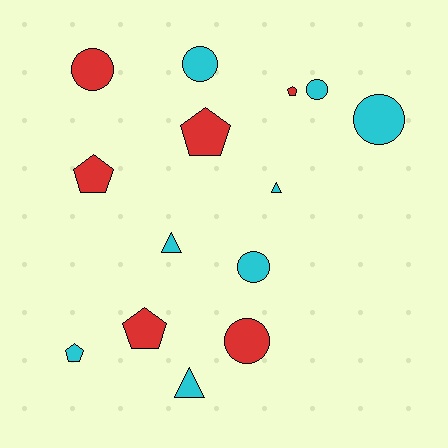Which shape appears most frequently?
Circle, with 6 objects.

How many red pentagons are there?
There are 4 red pentagons.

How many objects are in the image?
There are 14 objects.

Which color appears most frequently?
Cyan, with 8 objects.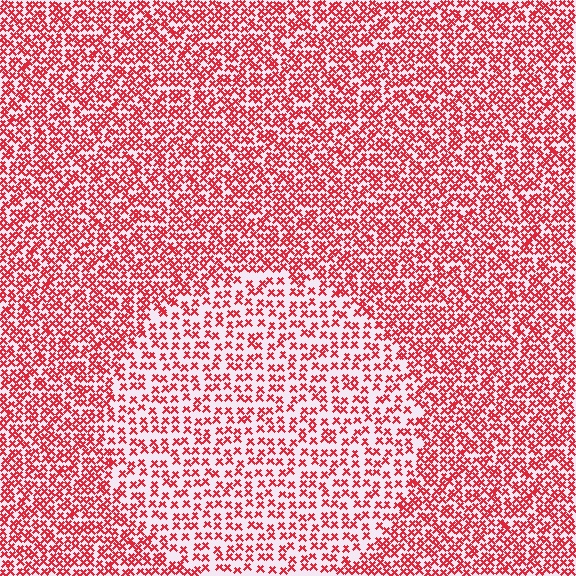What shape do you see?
I see a circle.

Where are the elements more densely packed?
The elements are more densely packed outside the circle boundary.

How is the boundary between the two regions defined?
The boundary is defined by a change in element density (approximately 1.8x ratio). All elements are the same color, size, and shape.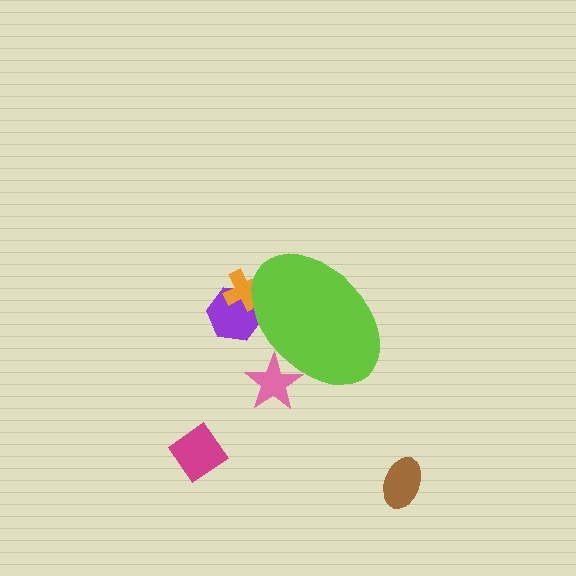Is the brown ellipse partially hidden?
No, the brown ellipse is fully visible.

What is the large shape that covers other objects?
A lime ellipse.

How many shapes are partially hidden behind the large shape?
3 shapes are partially hidden.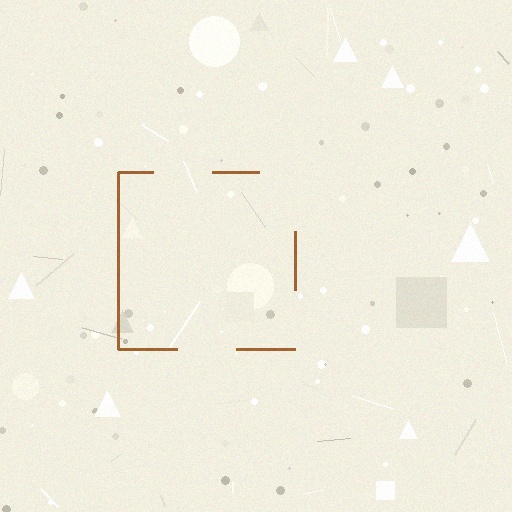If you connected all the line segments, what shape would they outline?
They would outline a square.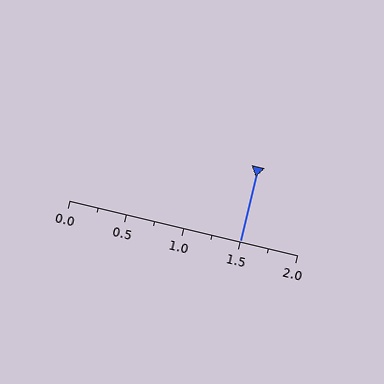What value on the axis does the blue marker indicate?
The marker indicates approximately 1.5.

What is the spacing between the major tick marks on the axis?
The major ticks are spaced 0.5 apart.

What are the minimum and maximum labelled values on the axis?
The axis runs from 0.0 to 2.0.